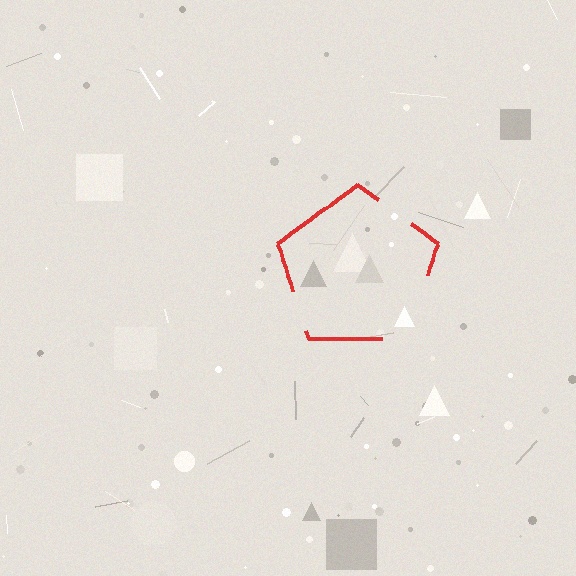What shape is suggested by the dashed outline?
The dashed outline suggests a pentagon.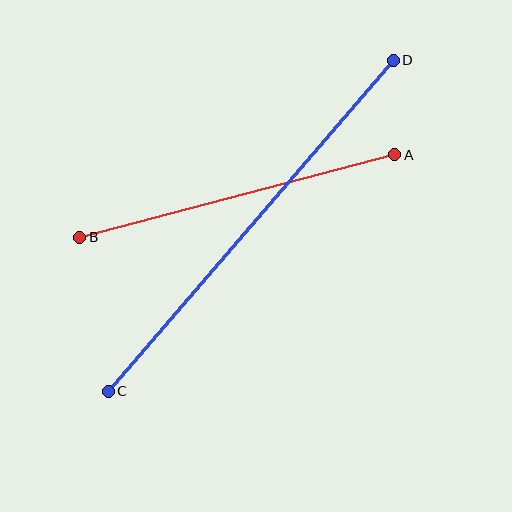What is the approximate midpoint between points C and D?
The midpoint is at approximately (251, 226) pixels.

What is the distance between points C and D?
The distance is approximately 437 pixels.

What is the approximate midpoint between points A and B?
The midpoint is at approximately (237, 196) pixels.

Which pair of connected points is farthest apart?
Points C and D are farthest apart.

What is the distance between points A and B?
The distance is approximately 326 pixels.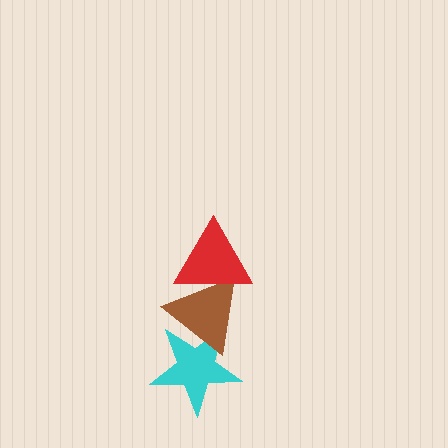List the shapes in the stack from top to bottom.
From top to bottom: the red triangle, the brown triangle, the cyan star.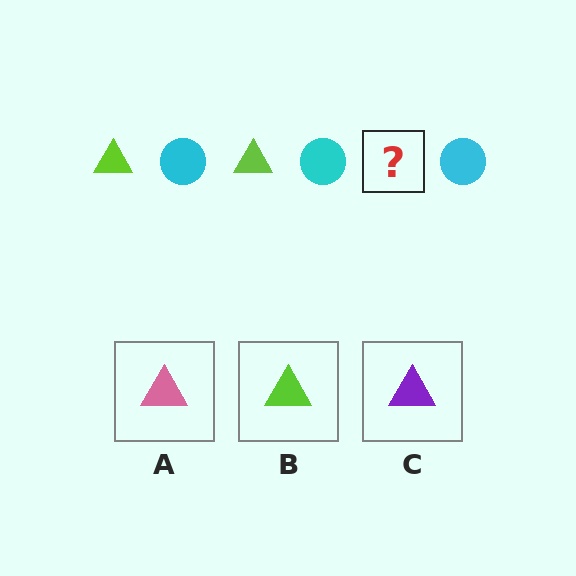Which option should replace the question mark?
Option B.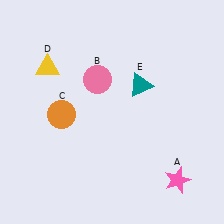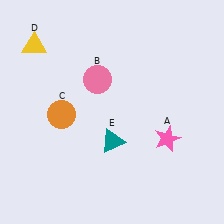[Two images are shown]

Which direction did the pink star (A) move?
The pink star (A) moved up.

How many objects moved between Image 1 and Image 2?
3 objects moved between the two images.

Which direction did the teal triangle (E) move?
The teal triangle (E) moved down.